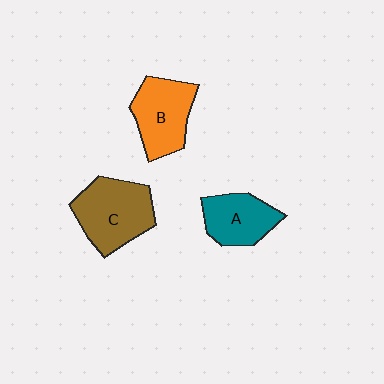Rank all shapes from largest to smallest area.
From largest to smallest: C (brown), B (orange), A (teal).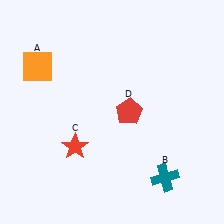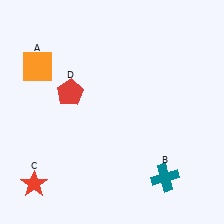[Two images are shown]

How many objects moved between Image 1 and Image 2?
2 objects moved between the two images.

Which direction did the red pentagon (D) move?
The red pentagon (D) moved left.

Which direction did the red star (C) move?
The red star (C) moved left.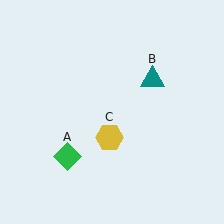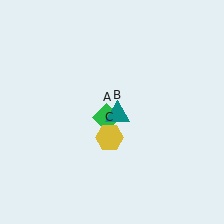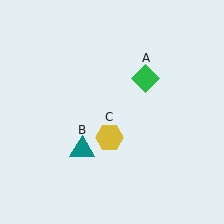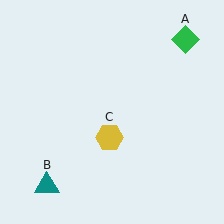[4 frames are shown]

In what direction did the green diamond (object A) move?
The green diamond (object A) moved up and to the right.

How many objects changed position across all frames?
2 objects changed position: green diamond (object A), teal triangle (object B).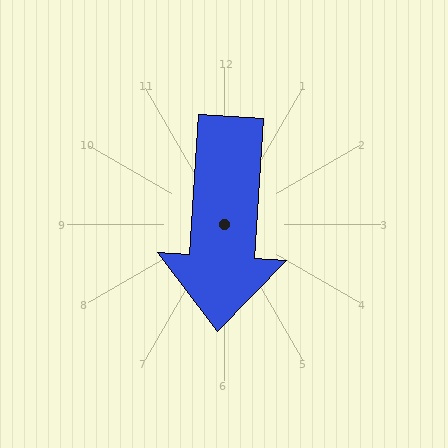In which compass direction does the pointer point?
South.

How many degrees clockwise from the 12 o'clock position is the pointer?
Approximately 184 degrees.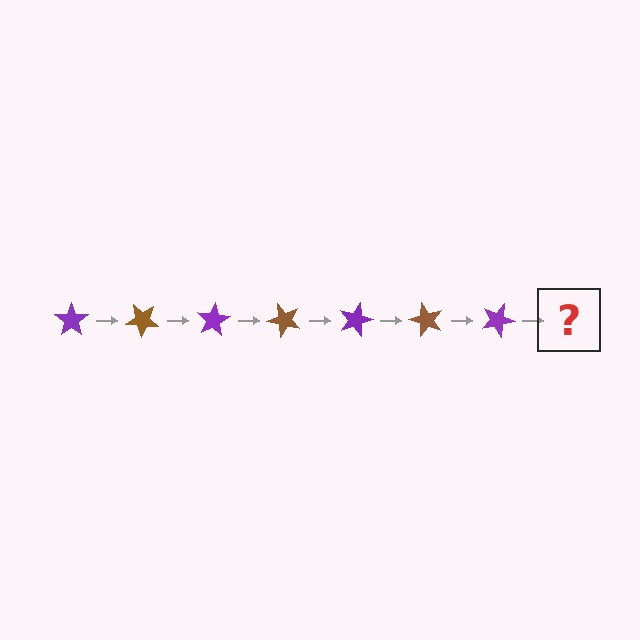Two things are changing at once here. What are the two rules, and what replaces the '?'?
The two rules are that it rotates 40 degrees each step and the color cycles through purple and brown. The '?' should be a brown star, rotated 280 degrees from the start.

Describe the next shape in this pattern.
It should be a brown star, rotated 280 degrees from the start.